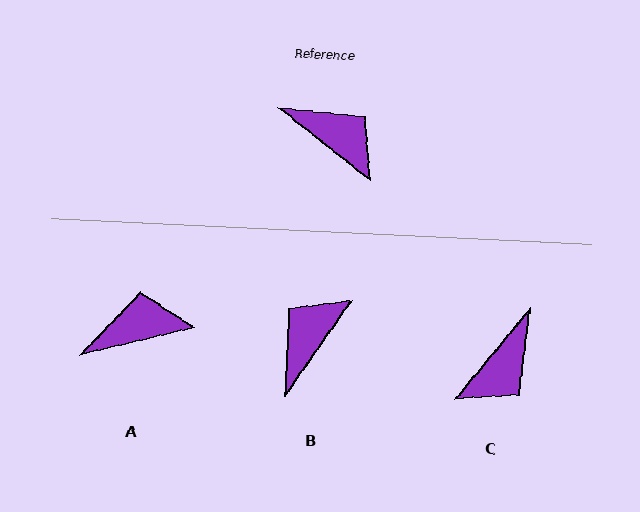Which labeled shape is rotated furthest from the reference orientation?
B, about 93 degrees away.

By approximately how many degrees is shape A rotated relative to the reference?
Approximately 52 degrees counter-clockwise.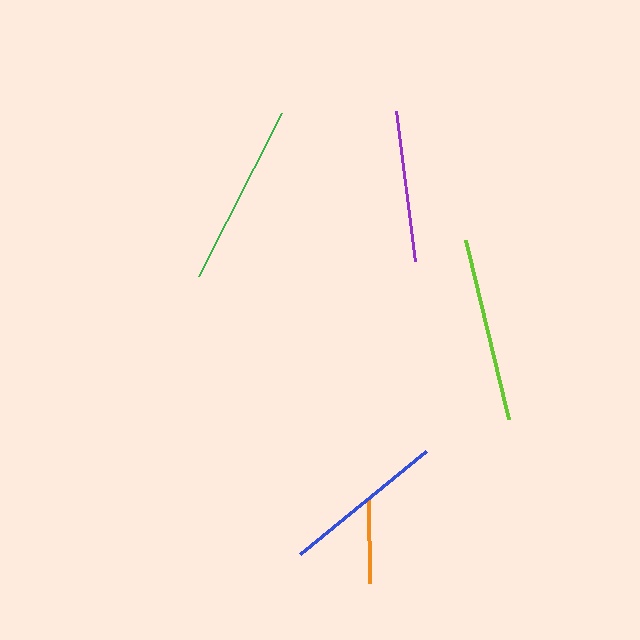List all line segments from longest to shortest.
From longest to shortest: lime, green, blue, purple, orange.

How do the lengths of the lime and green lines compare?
The lime and green lines are approximately the same length.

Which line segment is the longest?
The lime line is the longest at approximately 184 pixels.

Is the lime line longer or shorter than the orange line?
The lime line is longer than the orange line.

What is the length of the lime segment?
The lime segment is approximately 184 pixels long.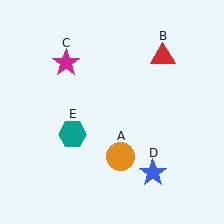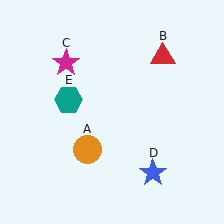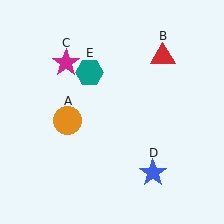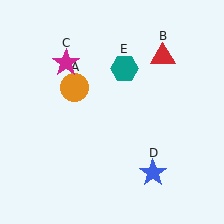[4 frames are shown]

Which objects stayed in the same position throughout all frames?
Red triangle (object B) and magenta star (object C) and blue star (object D) remained stationary.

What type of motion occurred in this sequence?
The orange circle (object A), teal hexagon (object E) rotated clockwise around the center of the scene.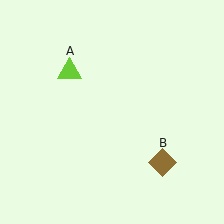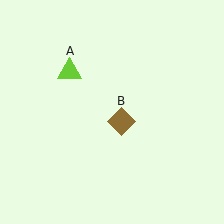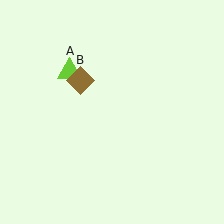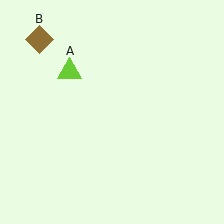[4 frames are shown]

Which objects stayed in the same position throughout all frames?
Lime triangle (object A) remained stationary.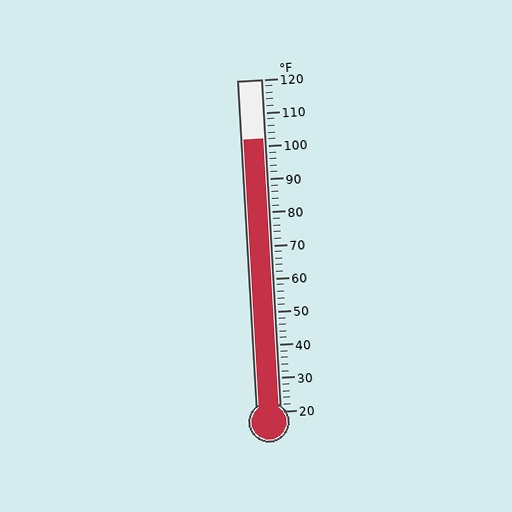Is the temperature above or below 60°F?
The temperature is above 60°F.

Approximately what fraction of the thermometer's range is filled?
The thermometer is filled to approximately 80% of its range.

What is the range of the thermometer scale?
The thermometer scale ranges from 20°F to 120°F.